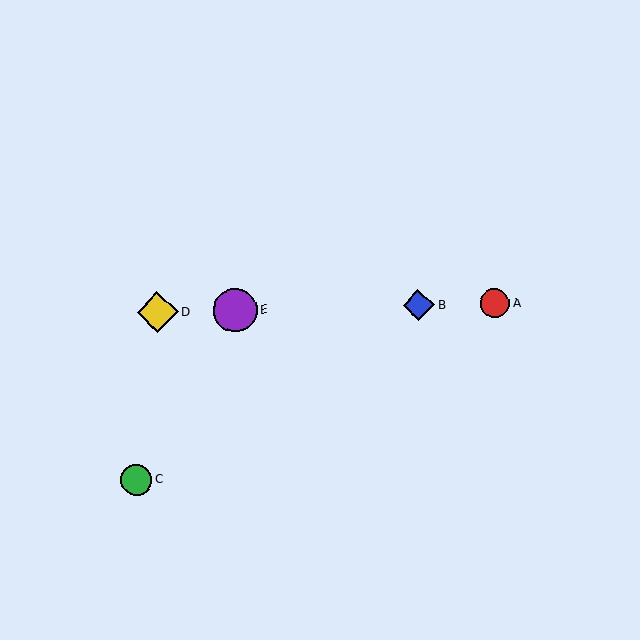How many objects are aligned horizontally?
4 objects (A, B, D, E) are aligned horizontally.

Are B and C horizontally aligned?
No, B is at y≈305 and C is at y≈480.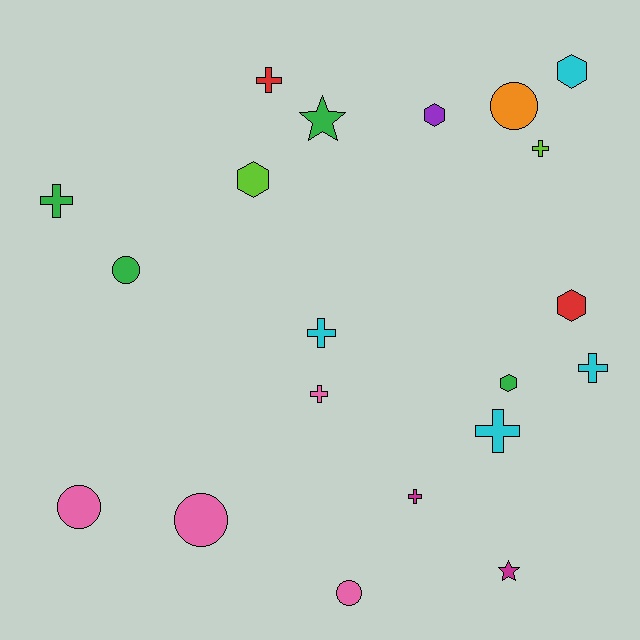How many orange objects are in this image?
There is 1 orange object.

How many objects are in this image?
There are 20 objects.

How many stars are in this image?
There are 2 stars.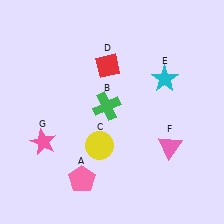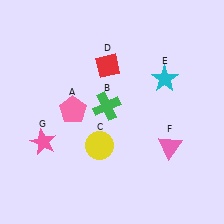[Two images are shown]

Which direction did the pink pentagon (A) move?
The pink pentagon (A) moved up.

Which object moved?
The pink pentagon (A) moved up.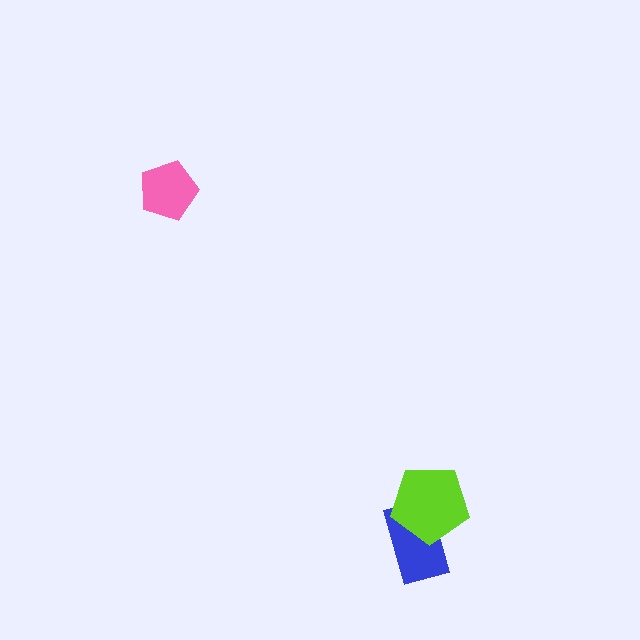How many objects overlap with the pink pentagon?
0 objects overlap with the pink pentagon.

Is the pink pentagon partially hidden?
No, no other shape covers it.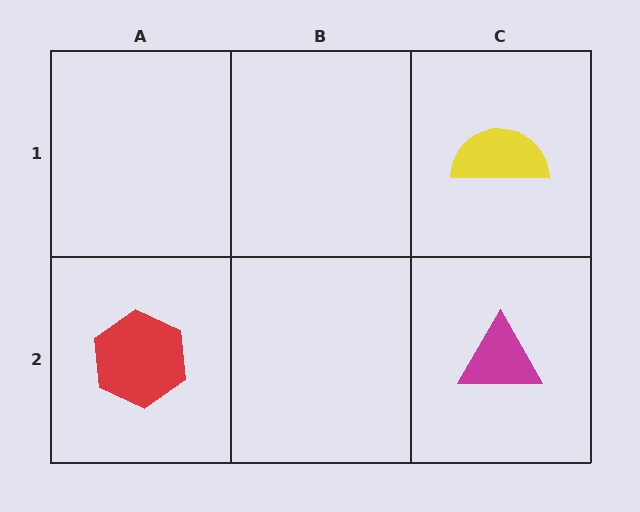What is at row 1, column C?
A yellow semicircle.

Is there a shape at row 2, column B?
No, that cell is empty.